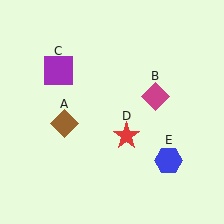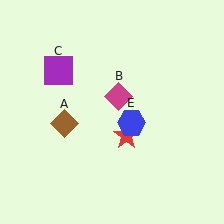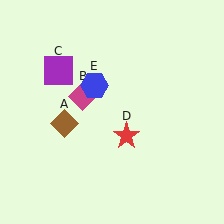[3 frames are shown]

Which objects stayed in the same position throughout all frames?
Brown diamond (object A) and purple square (object C) and red star (object D) remained stationary.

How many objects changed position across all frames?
2 objects changed position: magenta diamond (object B), blue hexagon (object E).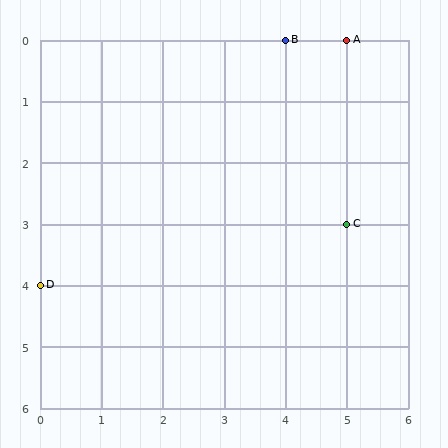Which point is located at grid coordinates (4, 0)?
Point B is at (4, 0).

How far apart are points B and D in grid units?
Points B and D are 4 columns and 4 rows apart (about 5.7 grid units diagonally).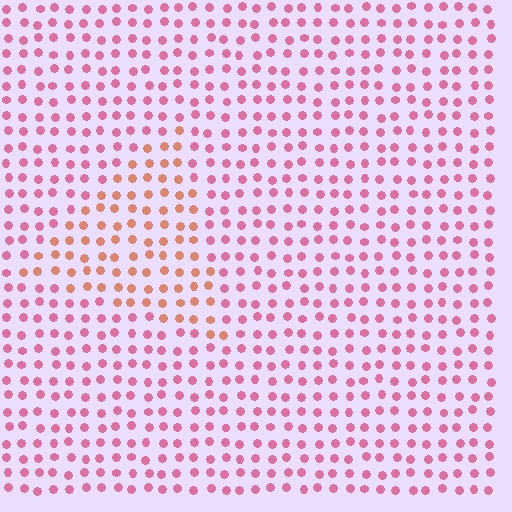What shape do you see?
I see a triangle.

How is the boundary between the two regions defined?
The boundary is defined purely by a slight shift in hue (about 39 degrees). Spacing, size, and orientation are identical on both sides.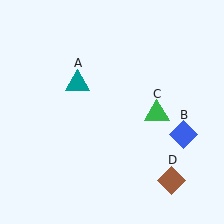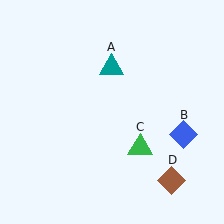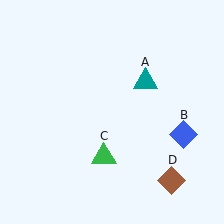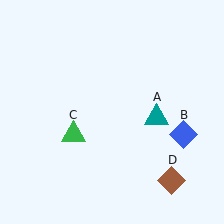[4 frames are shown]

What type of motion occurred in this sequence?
The teal triangle (object A), green triangle (object C) rotated clockwise around the center of the scene.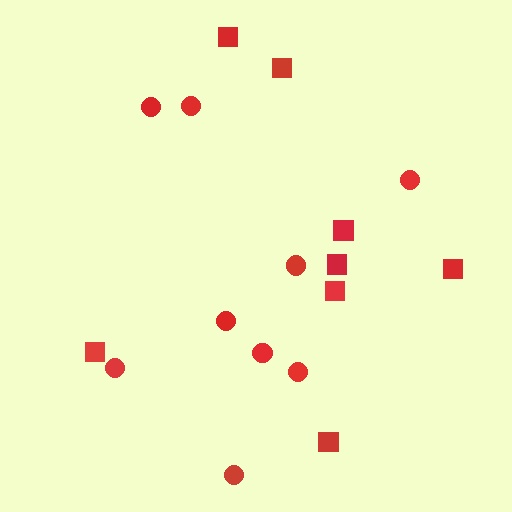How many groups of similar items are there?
There are 2 groups: one group of circles (9) and one group of squares (8).